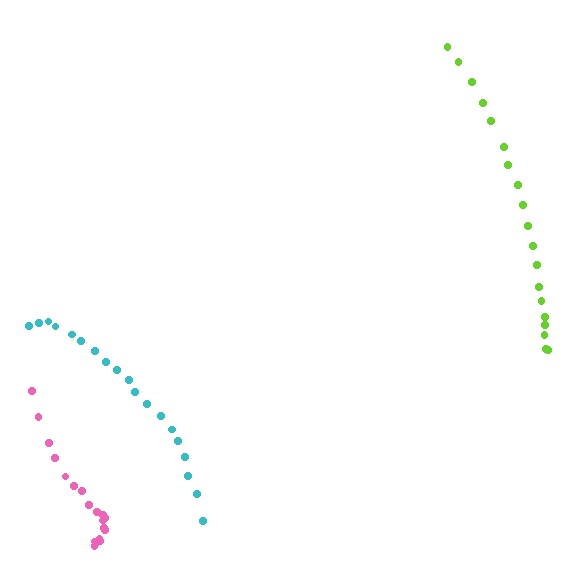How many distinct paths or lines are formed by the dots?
There are 3 distinct paths.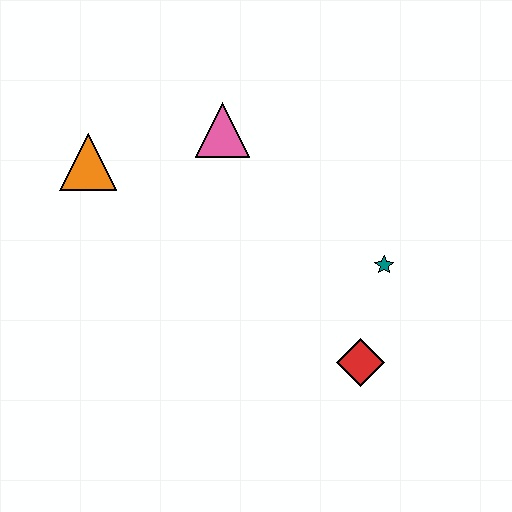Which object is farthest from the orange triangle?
The red diamond is farthest from the orange triangle.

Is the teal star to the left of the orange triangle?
No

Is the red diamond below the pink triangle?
Yes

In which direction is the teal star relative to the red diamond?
The teal star is above the red diamond.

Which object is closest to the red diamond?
The teal star is closest to the red diamond.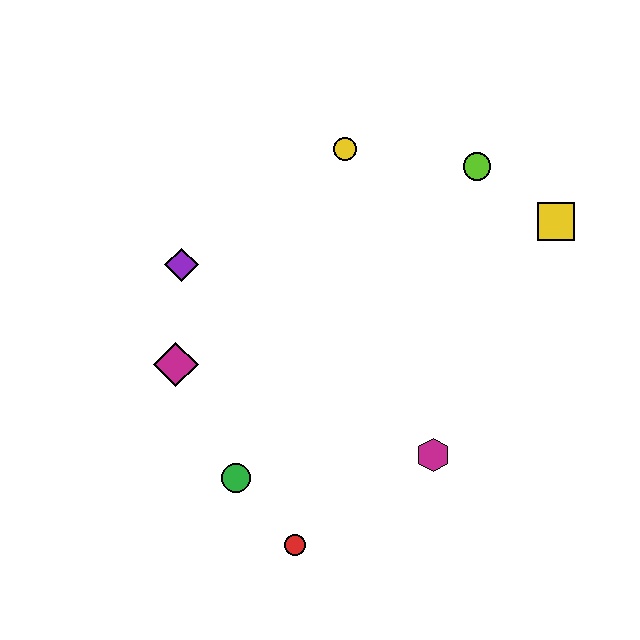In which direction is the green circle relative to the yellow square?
The green circle is to the left of the yellow square.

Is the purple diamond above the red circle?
Yes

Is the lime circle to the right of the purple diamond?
Yes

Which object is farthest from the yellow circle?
The red circle is farthest from the yellow circle.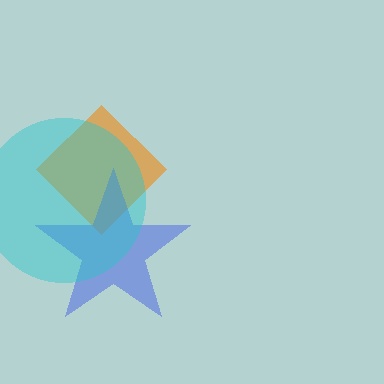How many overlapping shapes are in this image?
There are 3 overlapping shapes in the image.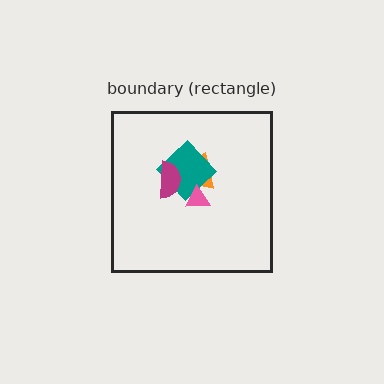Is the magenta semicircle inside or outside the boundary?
Inside.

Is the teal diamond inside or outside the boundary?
Inside.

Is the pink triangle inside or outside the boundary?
Inside.